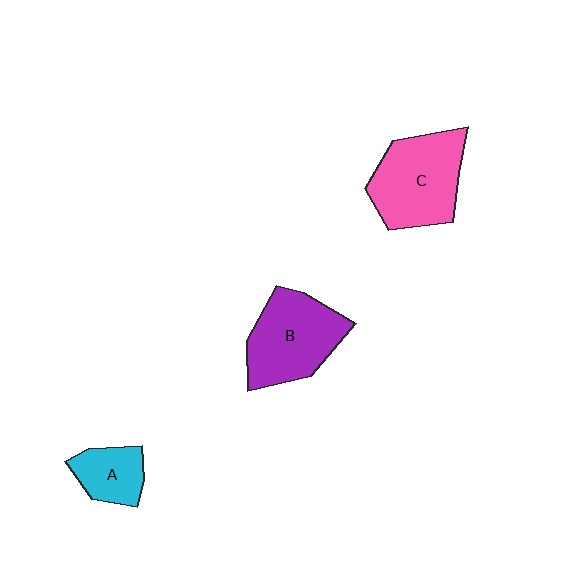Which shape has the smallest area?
Shape A (cyan).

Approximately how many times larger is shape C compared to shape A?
Approximately 2.1 times.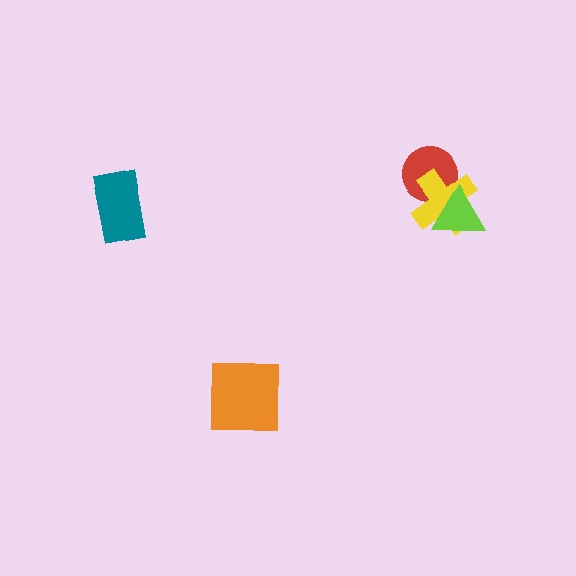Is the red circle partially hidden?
Yes, it is partially covered by another shape.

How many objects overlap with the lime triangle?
2 objects overlap with the lime triangle.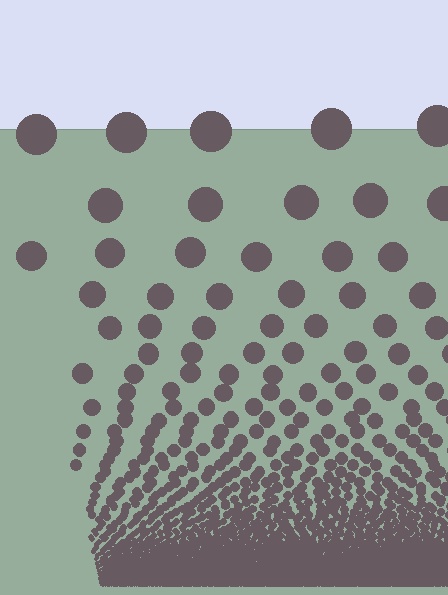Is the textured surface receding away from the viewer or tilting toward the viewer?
The surface appears to tilt toward the viewer. Texture elements get larger and sparser toward the top.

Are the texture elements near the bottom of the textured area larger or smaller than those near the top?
Smaller. The gradient is inverted — elements near the bottom are smaller and denser.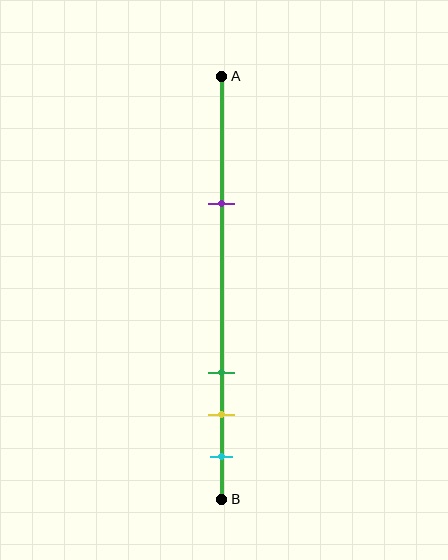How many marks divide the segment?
There are 4 marks dividing the segment.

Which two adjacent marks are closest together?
The yellow and cyan marks are the closest adjacent pair.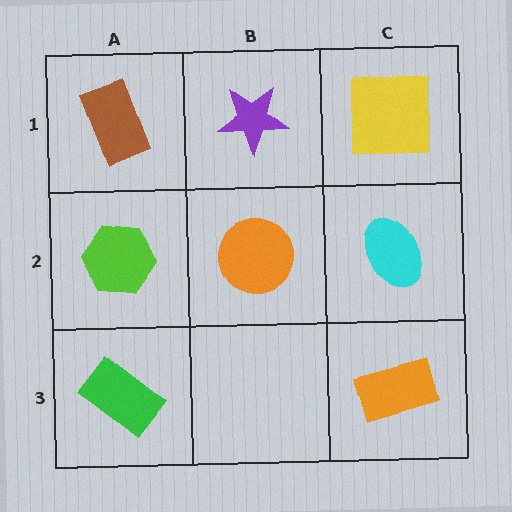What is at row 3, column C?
An orange rectangle.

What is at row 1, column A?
A brown rectangle.